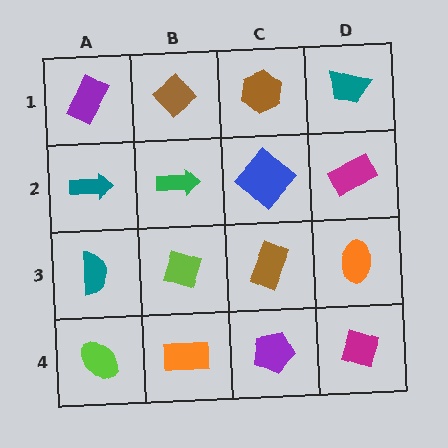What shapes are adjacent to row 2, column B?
A brown diamond (row 1, column B), a lime diamond (row 3, column B), a teal arrow (row 2, column A), a blue diamond (row 2, column C).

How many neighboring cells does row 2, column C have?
4.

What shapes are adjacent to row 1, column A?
A teal arrow (row 2, column A), a brown diamond (row 1, column B).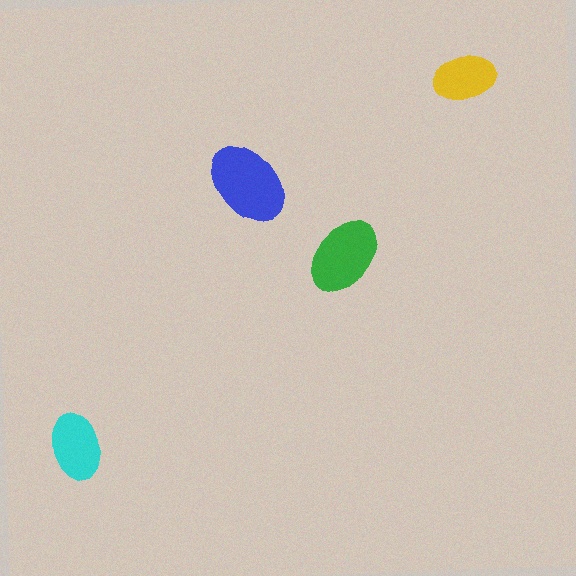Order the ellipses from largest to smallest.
the blue one, the green one, the cyan one, the yellow one.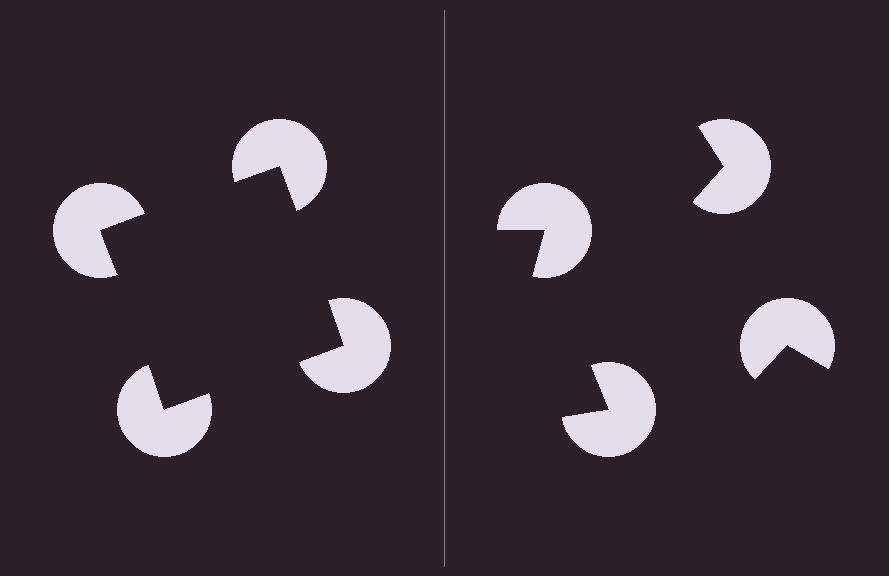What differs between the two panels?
The pac-man discs are positioned identically on both sides; only the wedge orientations differ. On the left they align to a square; on the right they are misaligned.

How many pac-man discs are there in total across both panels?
8 — 4 on each side.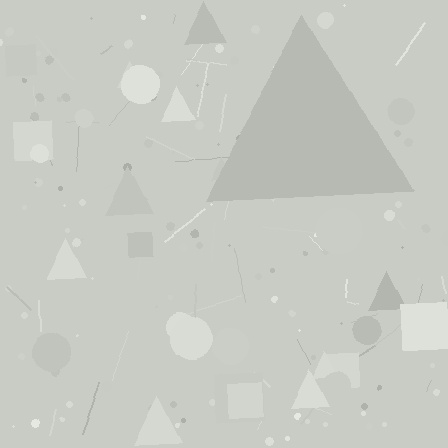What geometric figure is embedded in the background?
A triangle is embedded in the background.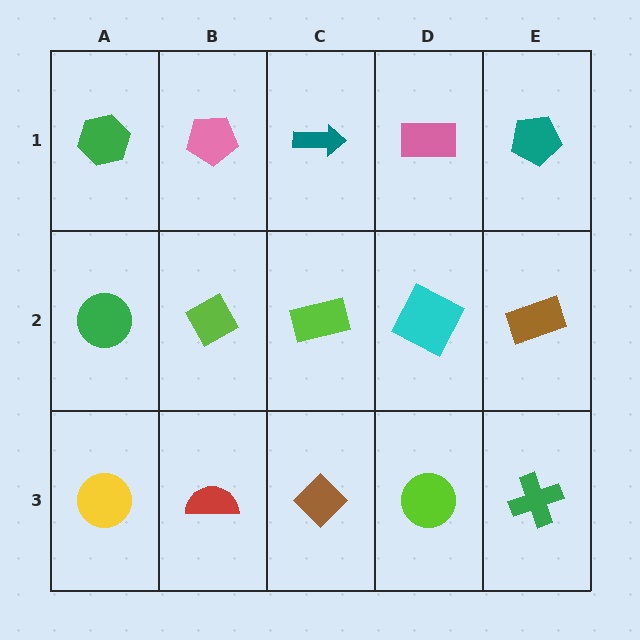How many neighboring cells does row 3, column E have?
2.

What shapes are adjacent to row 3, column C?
A lime rectangle (row 2, column C), a red semicircle (row 3, column B), a lime circle (row 3, column D).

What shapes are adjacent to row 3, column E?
A brown rectangle (row 2, column E), a lime circle (row 3, column D).